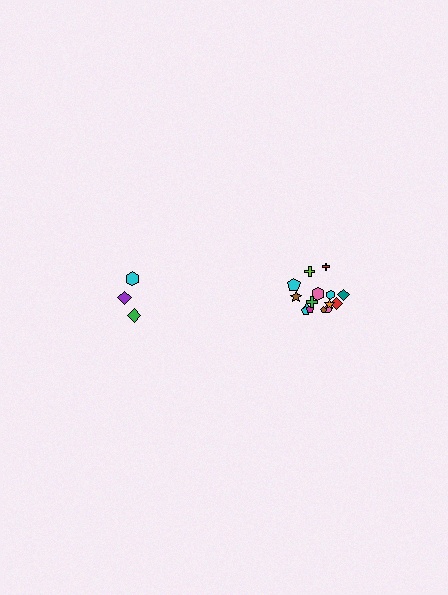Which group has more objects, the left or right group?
The right group.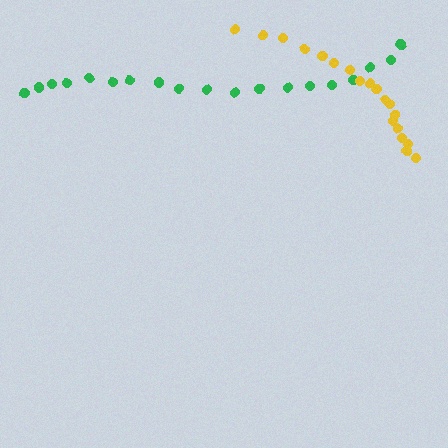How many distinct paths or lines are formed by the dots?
There are 2 distinct paths.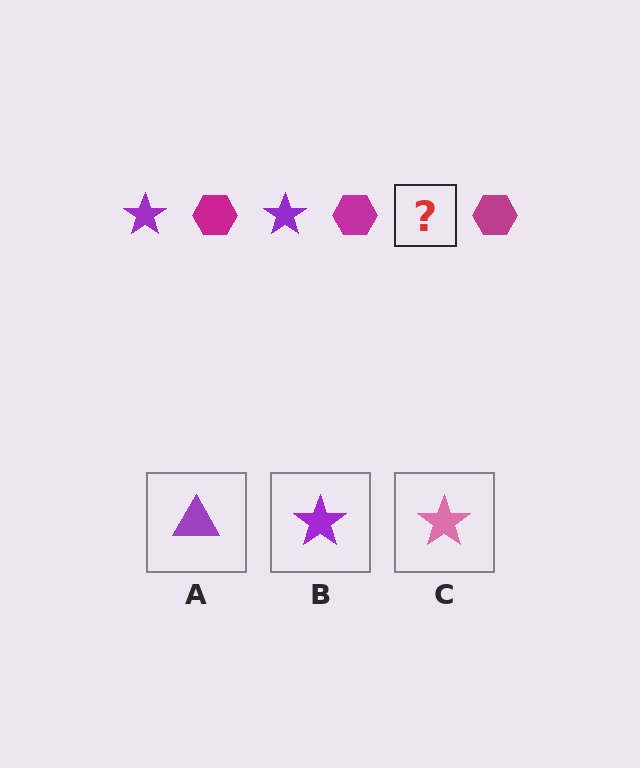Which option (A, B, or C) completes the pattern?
B.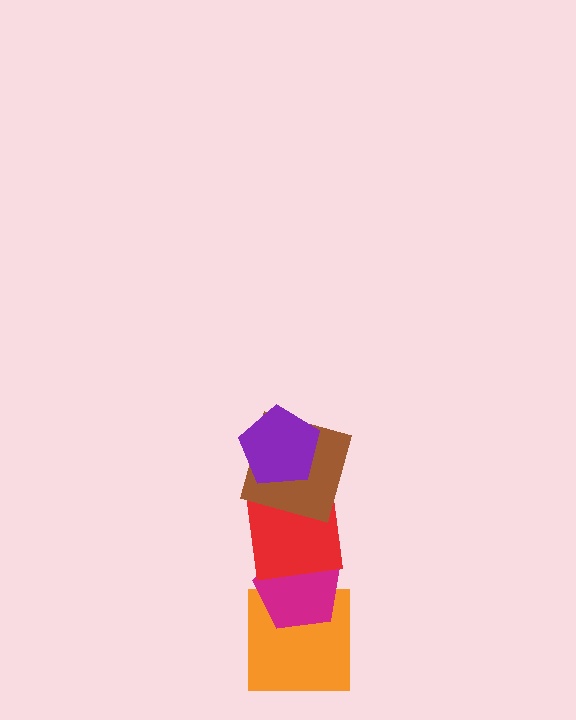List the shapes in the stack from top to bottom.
From top to bottom: the purple pentagon, the brown square, the red square, the magenta pentagon, the orange square.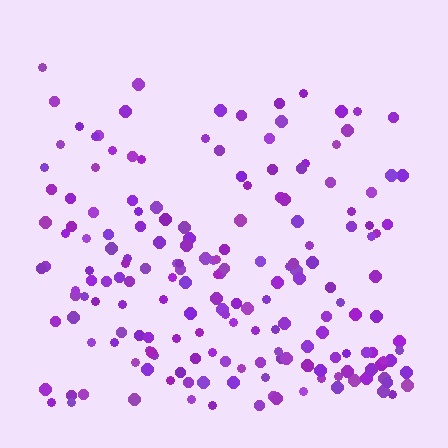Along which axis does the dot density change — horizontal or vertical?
Vertical.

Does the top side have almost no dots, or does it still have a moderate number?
Still a moderate number, just noticeably fewer than the bottom.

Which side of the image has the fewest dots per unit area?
The top.